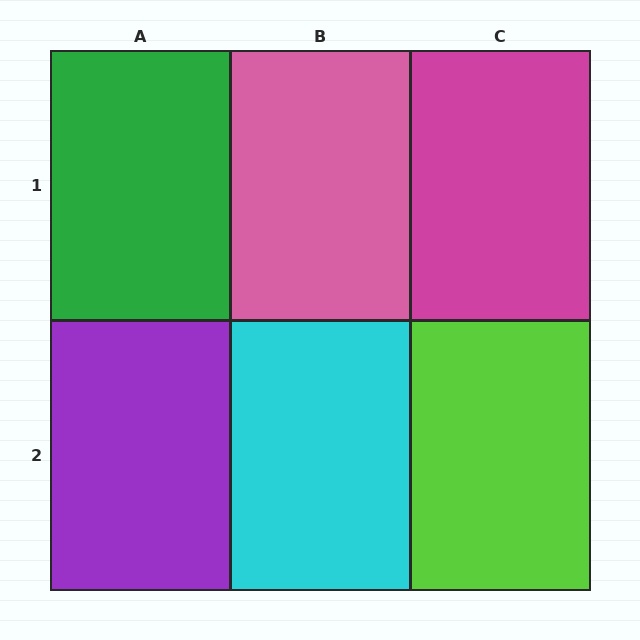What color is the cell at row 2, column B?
Cyan.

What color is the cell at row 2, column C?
Lime.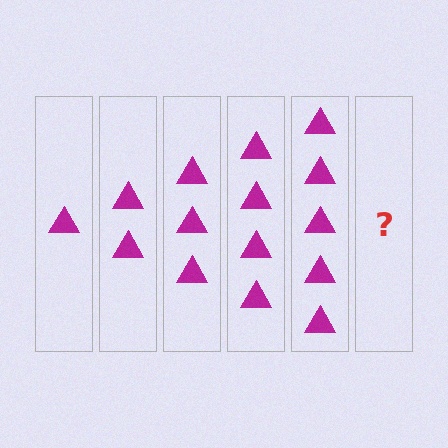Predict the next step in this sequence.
The next step is 6 triangles.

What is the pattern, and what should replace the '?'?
The pattern is that each step adds one more triangle. The '?' should be 6 triangles.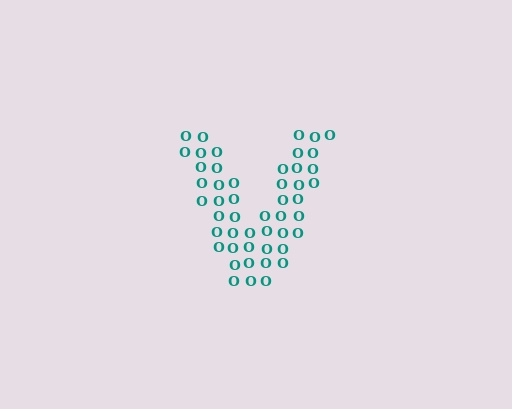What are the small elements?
The small elements are letter O's.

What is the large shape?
The large shape is the letter V.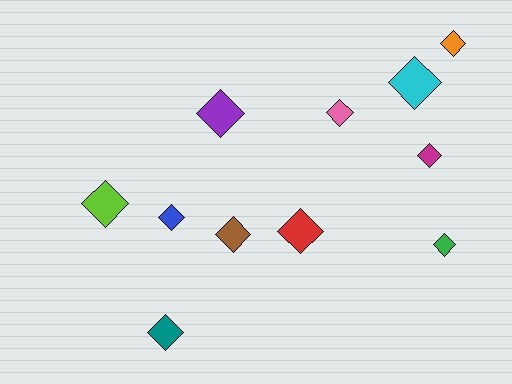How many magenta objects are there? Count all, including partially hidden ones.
There is 1 magenta object.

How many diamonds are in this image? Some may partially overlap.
There are 11 diamonds.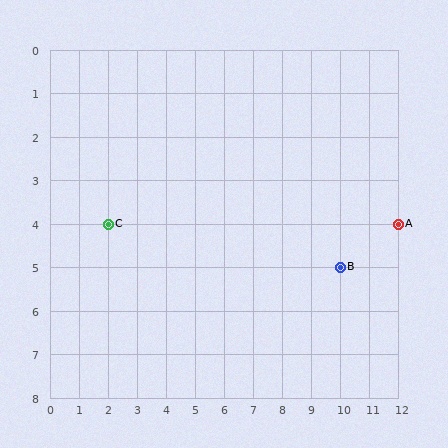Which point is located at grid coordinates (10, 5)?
Point B is at (10, 5).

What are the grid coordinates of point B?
Point B is at grid coordinates (10, 5).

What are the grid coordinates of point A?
Point A is at grid coordinates (12, 4).